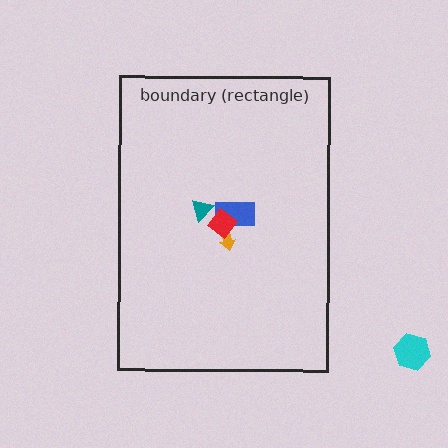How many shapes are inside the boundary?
4 inside, 1 outside.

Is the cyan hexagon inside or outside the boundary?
Outside.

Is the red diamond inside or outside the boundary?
Inside.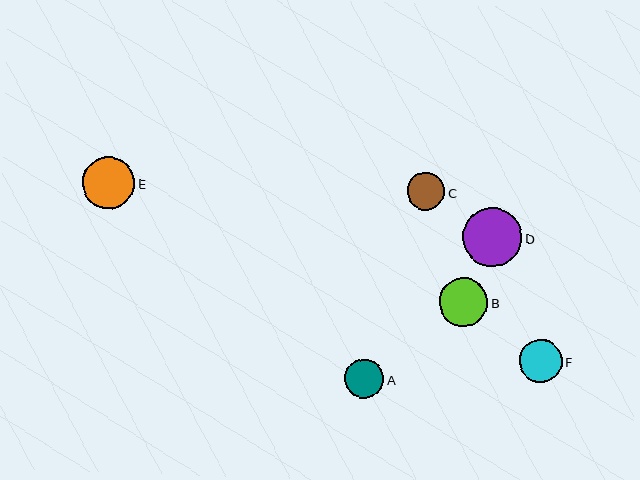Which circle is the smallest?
Circle C is the smallest with a size of approximately 38 pixels.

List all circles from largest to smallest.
From largest to smallest: D, E, B, F, A, C.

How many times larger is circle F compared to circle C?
Circle F is approximately 1.1 times the size of circle C.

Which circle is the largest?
Circle D is the largest with a size of approximately 59 pixels.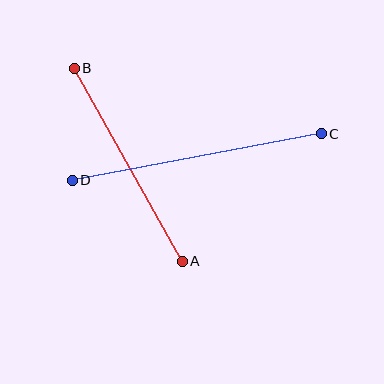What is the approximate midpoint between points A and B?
The midpoint is at approximately (128, 165) pixels.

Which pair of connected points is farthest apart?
Points C and D are farthest apart.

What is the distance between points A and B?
The distance is approximately 221 pixels.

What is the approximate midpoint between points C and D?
The midpoint is at approximately (197, 157) pixels.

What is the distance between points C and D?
The distance is approximately 253 pixels.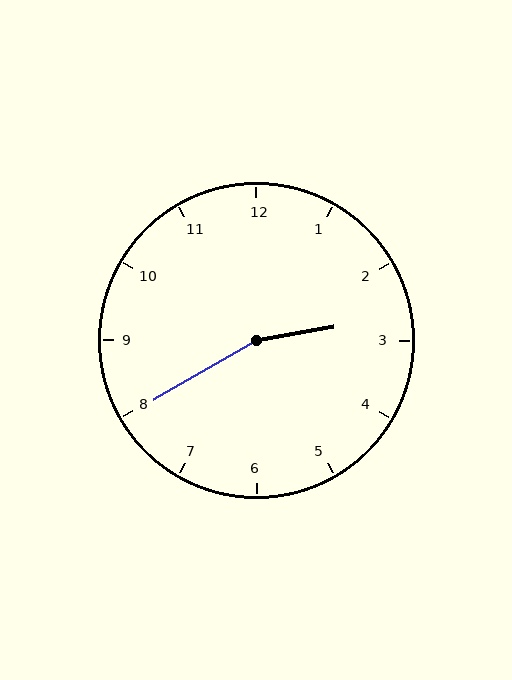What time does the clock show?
2:40.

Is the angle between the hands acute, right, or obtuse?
It is obtuse.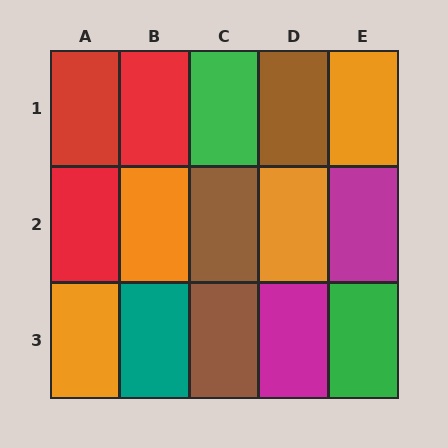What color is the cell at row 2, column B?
Orange.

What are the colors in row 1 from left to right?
Red, red, green, brown, orange.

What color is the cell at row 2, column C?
Brown.